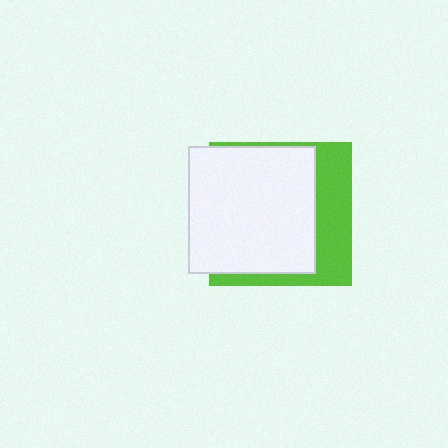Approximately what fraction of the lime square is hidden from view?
Roughly 66% of the lime square is hidden behind the white square.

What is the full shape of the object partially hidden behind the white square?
The partially hidden object is a lime square.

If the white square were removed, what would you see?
You would see the complete lime square.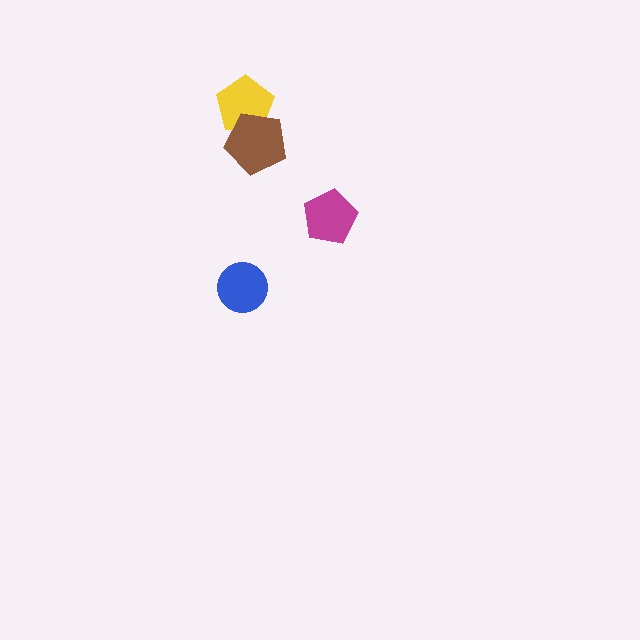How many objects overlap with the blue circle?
0 objects overlap with the blue circle.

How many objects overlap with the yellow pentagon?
1 object overlaps with the yellow pentagon.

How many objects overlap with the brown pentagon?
1 object overlaps with the brown pentagon.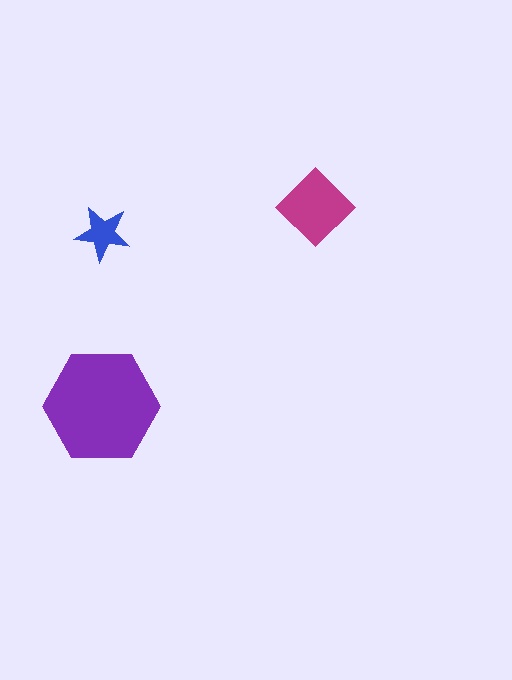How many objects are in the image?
There are 3 objects in the image.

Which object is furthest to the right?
The magenta diamond is rightmost.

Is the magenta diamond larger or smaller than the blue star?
Larger.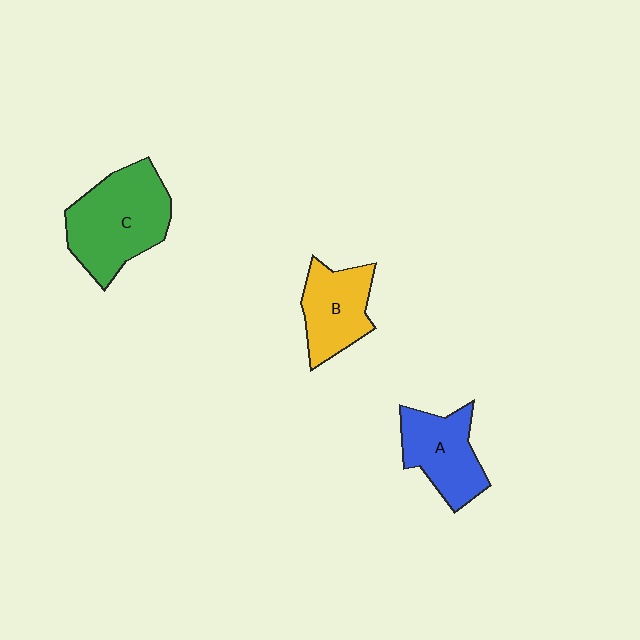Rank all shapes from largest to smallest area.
From largest to smallest: C (green), A (blue), B (yellow).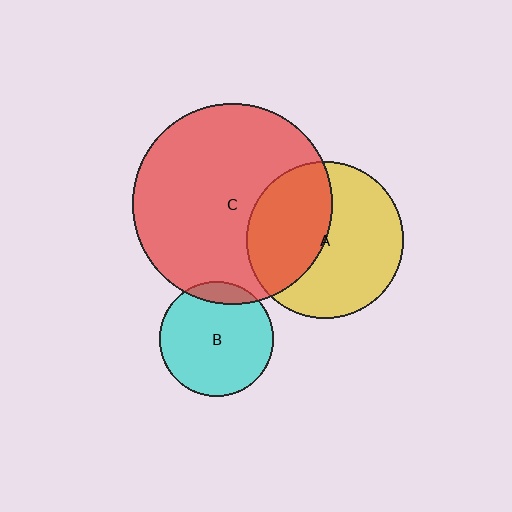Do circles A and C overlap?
Yes.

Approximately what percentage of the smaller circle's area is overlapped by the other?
Approximately 40%.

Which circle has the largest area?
Circle C (red).